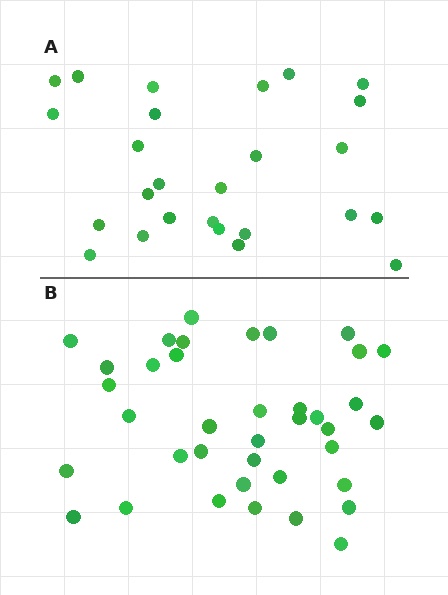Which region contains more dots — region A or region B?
Region B (the bottom region) has more dots.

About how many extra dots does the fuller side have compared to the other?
Region B has roughly 12 or so more dots than region A.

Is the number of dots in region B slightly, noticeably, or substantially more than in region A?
Region B has substantially more. The ratio is roughly 1.5 to 1.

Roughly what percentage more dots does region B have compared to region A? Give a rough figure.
About 45% more.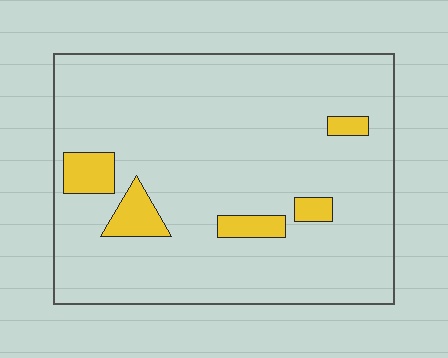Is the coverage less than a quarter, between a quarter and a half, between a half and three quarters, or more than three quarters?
Less than a quarter.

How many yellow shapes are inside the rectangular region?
5.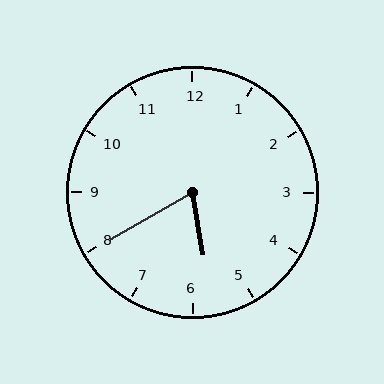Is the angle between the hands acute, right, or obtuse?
It is acute.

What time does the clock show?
5:40.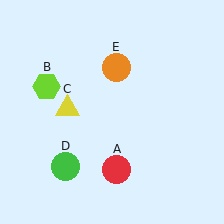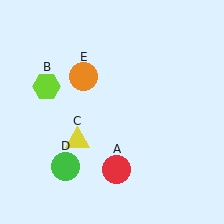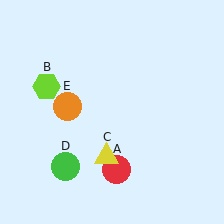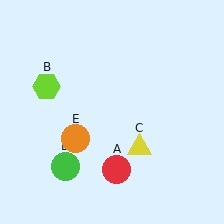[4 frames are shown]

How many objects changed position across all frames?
2 objects changed position: yellow triangle (object C), orange circle (object E).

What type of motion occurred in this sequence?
The yellow triangle (object C), orange circle (object E) rotated counterclockwise around the center of the scene.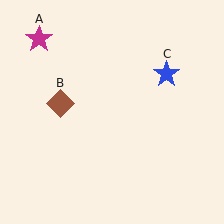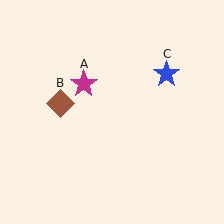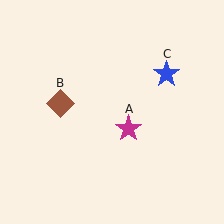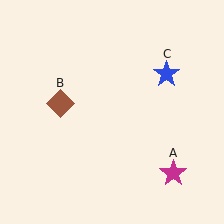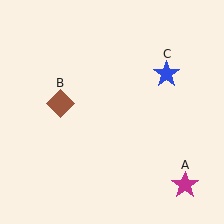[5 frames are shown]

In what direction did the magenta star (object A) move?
The magenta star (object A) moved down and to the right.